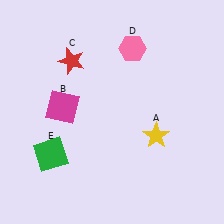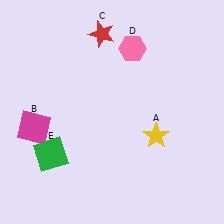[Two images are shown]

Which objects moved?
The objects that moved are: the magenta square (B), the red star (C).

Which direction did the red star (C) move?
The red star (C) moved right.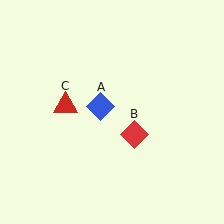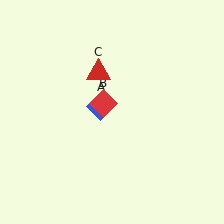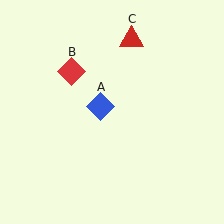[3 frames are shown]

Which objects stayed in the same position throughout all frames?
Blue diamond (object A) remained stationary.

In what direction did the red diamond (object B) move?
The red diamond (object B) moved up and to the left.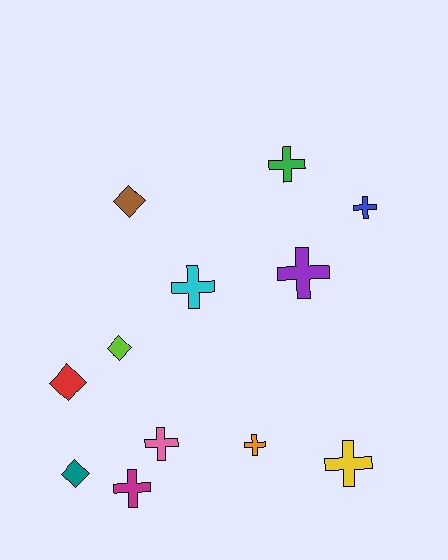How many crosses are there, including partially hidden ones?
There are 8 crosses.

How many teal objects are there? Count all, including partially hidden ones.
There is 1 teal object.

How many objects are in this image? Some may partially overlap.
There are 12 objects.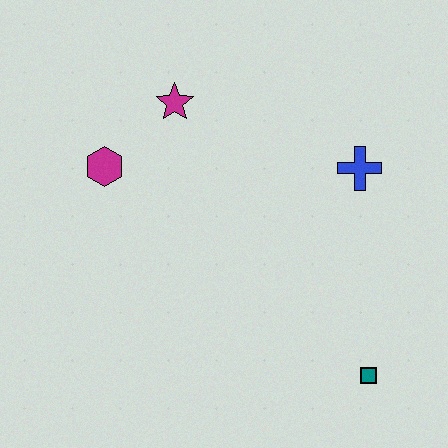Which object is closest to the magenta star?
The magenta hexagon is closest to the magenta star.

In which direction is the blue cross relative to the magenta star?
The blue cross is to the right of the magenta star.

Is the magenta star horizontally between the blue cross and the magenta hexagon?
Yes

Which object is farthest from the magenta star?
The teal square is farthest from the magenta star.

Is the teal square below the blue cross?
Yes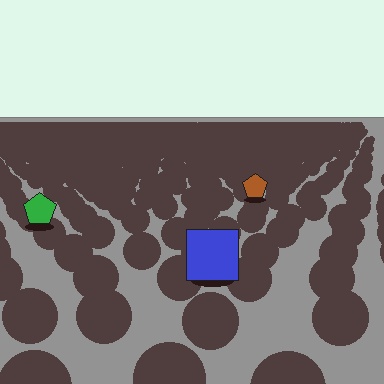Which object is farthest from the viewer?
The brown pentagon is farthest from the viewer. It appears smaller and the ground texture around it is denser.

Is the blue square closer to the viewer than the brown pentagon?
Yes. The blue square is closer — you can tell from the texture gradient: the ground texture is coarser near it.